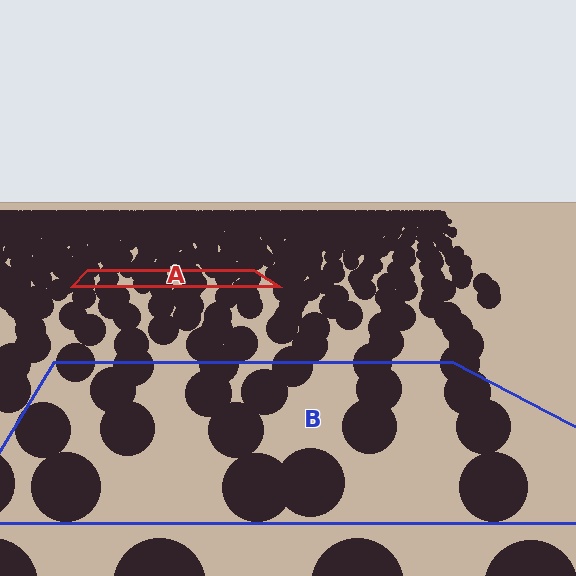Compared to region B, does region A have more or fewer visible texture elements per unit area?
Region A has more texture elements per unit area — they are packed more densely because it is farther away.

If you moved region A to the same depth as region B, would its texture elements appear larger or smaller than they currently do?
They would appear larger. At a closer depth, the same texture elements are projected at a bigger on-screen size.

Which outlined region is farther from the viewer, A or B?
Region A is farther from the viewer — the texture elements inside it appear smaller and more densely packed.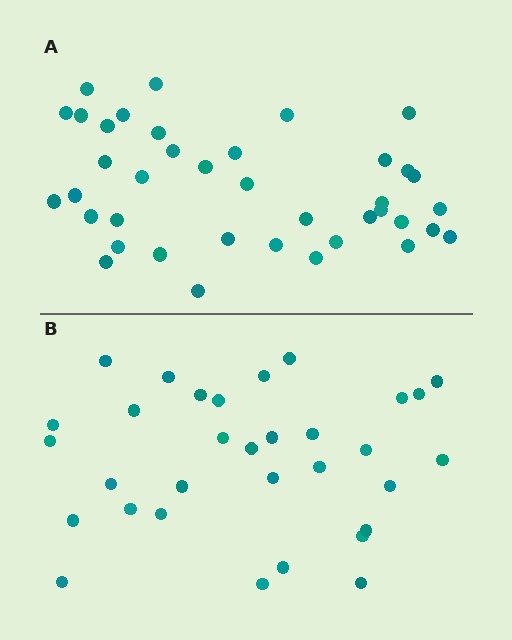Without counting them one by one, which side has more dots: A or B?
Region A (the top region) has more dots.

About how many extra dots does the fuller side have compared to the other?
Region A has roughly 8 or so more dots than region B.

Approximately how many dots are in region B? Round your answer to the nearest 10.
About 30 dots. (The exact count is 32, which rounds to 30.)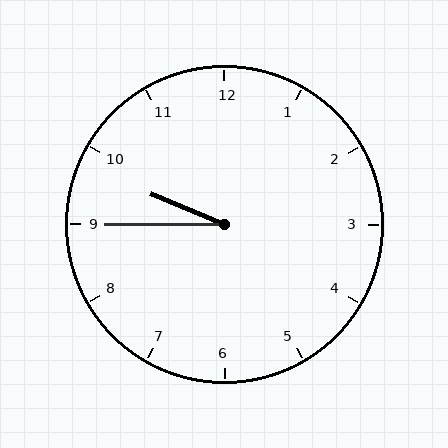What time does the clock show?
9:45.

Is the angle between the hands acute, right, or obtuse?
It is acute.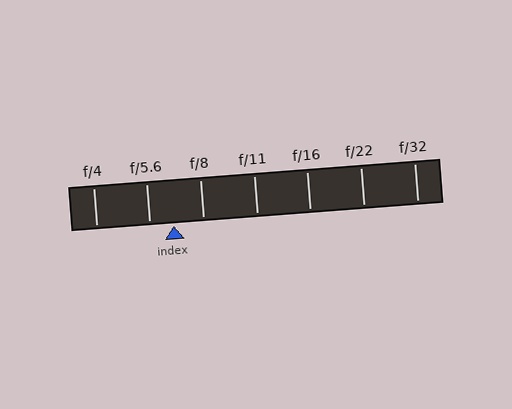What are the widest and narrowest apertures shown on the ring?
The widest aperture shown is f/4 and the narrowest is f/32.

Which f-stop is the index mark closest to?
The index mark is closest to f/5.6.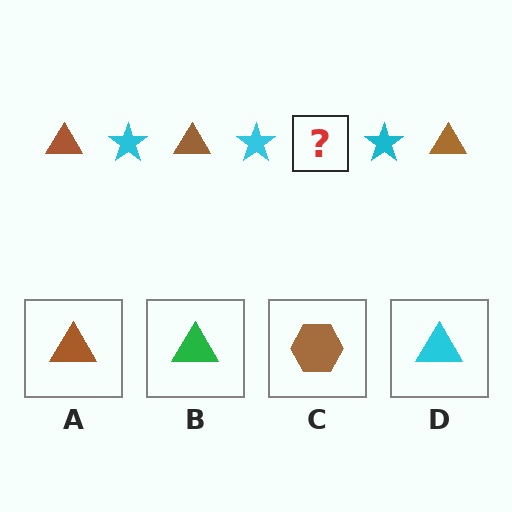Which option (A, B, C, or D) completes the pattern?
A.